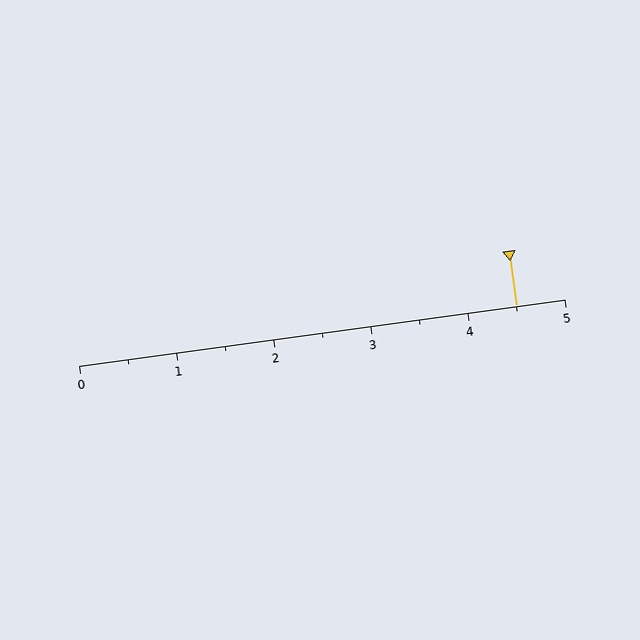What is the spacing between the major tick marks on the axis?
The major ticks are spaced 1 apart.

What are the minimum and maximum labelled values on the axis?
The axis runs from 0 to 5.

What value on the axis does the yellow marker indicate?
The marker indicates approximately 4.5.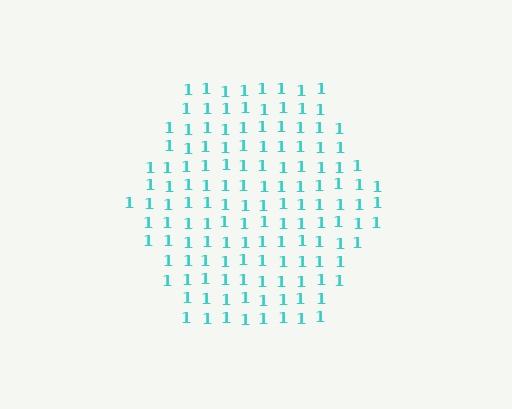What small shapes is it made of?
It is made of small digit 1's.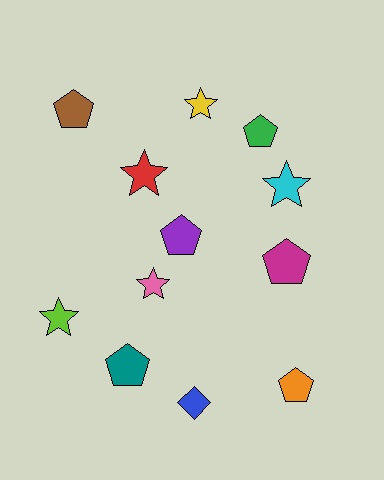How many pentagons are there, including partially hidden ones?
There are 6 pentagons.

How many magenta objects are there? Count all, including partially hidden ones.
There is 1 magenta object.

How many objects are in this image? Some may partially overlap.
There are 12 objects.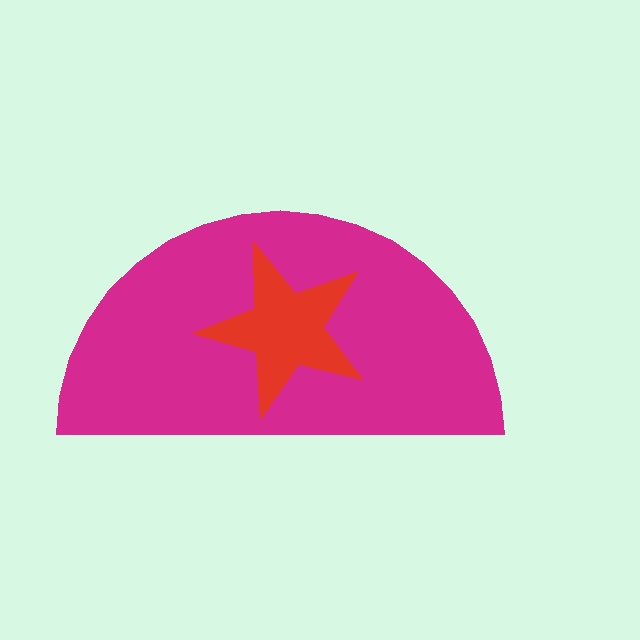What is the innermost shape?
The red star.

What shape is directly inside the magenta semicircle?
The red star.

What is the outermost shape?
The magenta semicircle.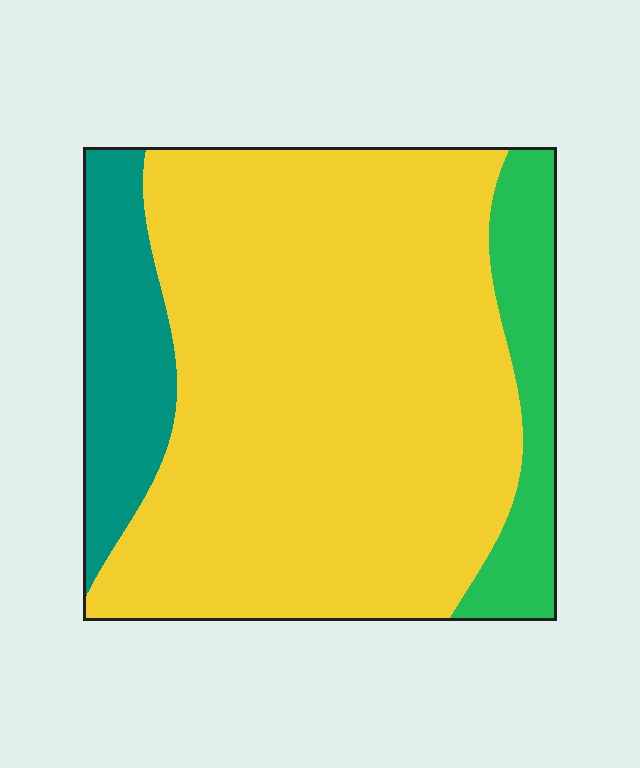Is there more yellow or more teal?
Yellow.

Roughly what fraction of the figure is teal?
Teal covers 13% of the figure.